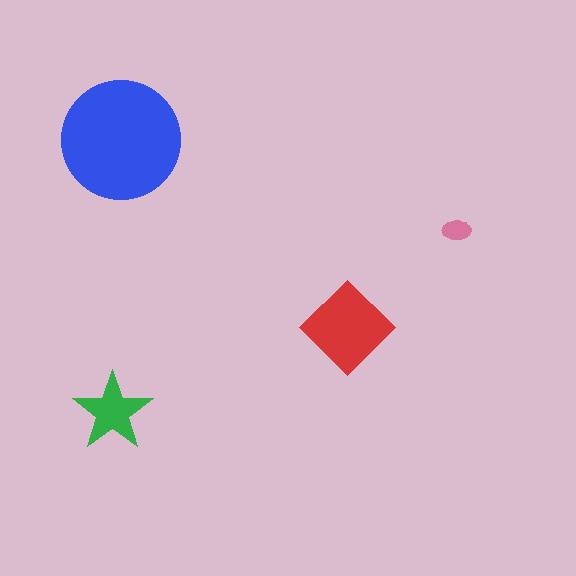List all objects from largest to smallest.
The blue circle, the red diamond, the green star, the pink ellipse.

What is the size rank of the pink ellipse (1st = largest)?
4th.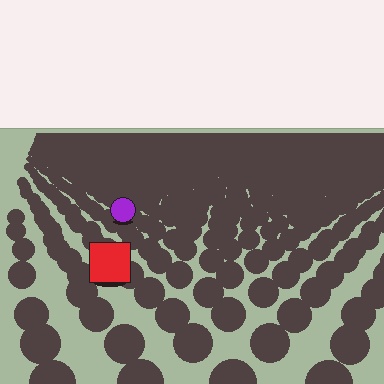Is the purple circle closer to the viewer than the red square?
No. The red square is closer — you can tell from the texture gradient: the ground texture is coarser near it.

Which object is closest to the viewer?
The red square is closest. The texture marks near it are larger and more spread out.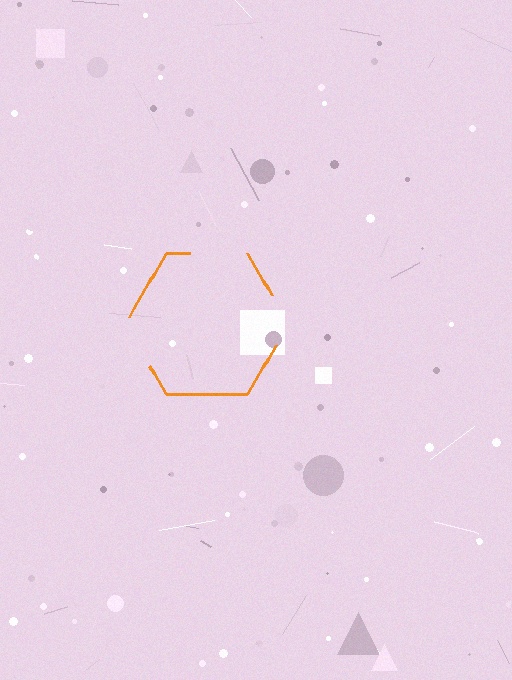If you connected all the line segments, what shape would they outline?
They would outline a hexagon.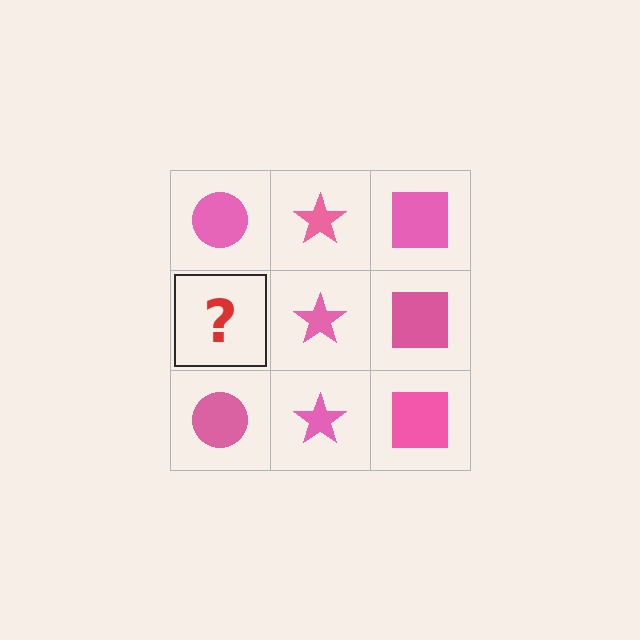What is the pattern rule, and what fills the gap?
The rule is that each column has a consistent shape. The gap should be filled with a pink circle.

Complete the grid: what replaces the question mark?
The question mark should be replaced with a pink circle.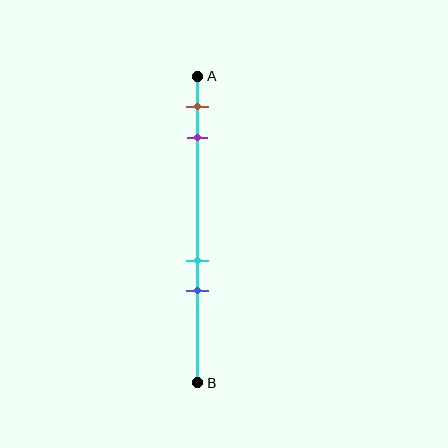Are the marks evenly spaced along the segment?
No, the marks are not evenly spaced.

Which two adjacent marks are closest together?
The cyan and blue marks are the closest adjacent pair.